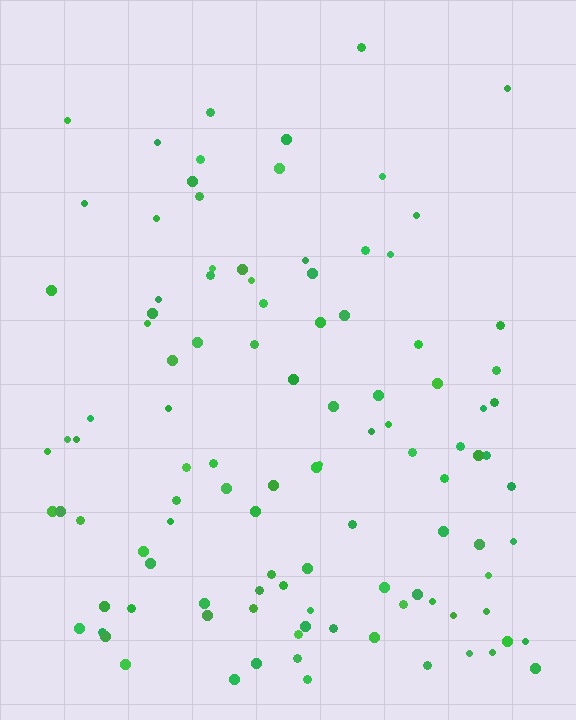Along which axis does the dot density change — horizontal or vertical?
Vertical.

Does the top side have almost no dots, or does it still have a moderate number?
Still a moderate number, just noticeably fewer than the bottom.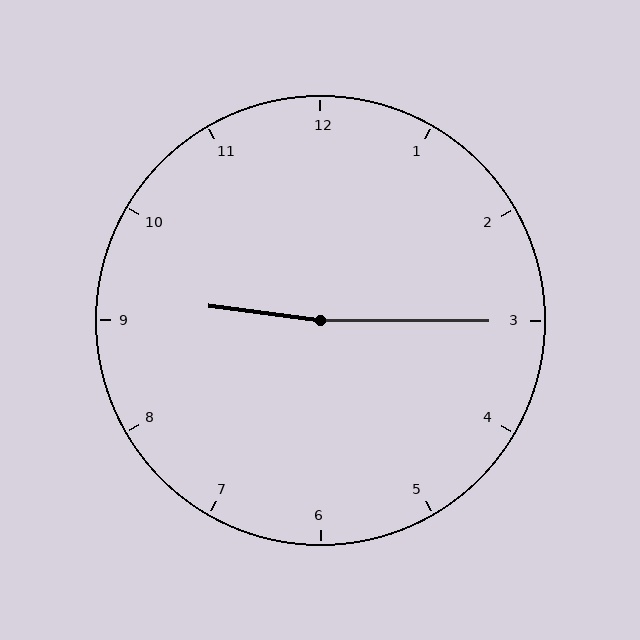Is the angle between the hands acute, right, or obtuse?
It is obtuse.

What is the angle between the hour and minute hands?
Approximately 172 degrees.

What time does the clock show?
9:15.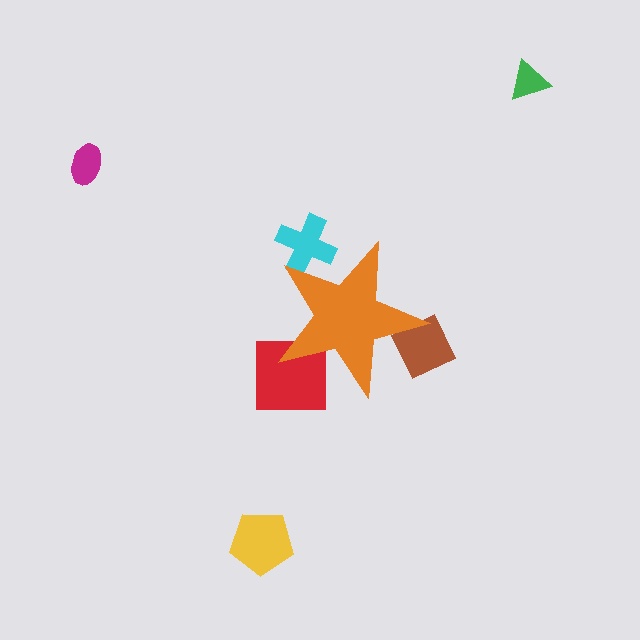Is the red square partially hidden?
Yes, the red square is partially hidden behind the orange star.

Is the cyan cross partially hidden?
Yes, the cyan cross is partially hidden behind the orange star.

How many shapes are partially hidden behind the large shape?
3 shapes are partially hidden.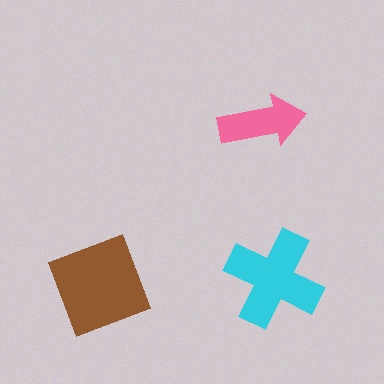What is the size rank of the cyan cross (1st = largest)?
2nd.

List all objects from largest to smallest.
The brown diamond, the cyan cross, the pink arrow.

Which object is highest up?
The pink arrow is topmost.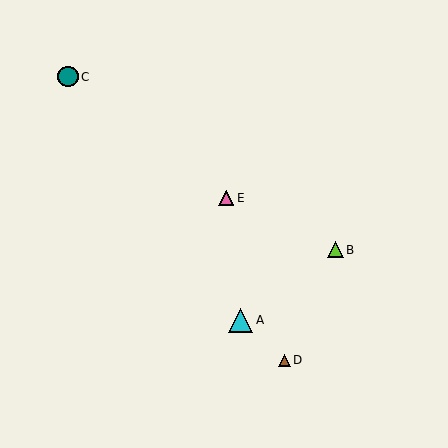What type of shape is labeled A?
Shape A is a cyan triangle.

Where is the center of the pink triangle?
The center of the pink triangle is at (226, 198).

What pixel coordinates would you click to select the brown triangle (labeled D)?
Click at (284, 360) to select the brown triangle D.